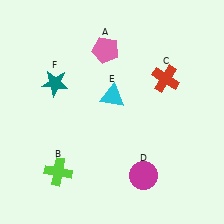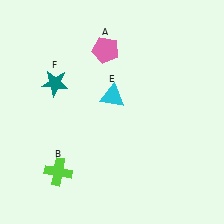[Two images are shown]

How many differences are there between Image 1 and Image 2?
There are 2 differences between the two images.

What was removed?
The red cross (C), the magenta circle (D) were removed in Image 2.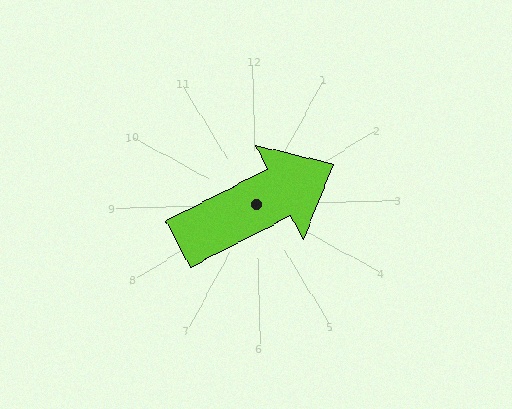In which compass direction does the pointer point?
Northeast.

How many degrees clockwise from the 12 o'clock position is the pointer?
Approximately 65 degrees.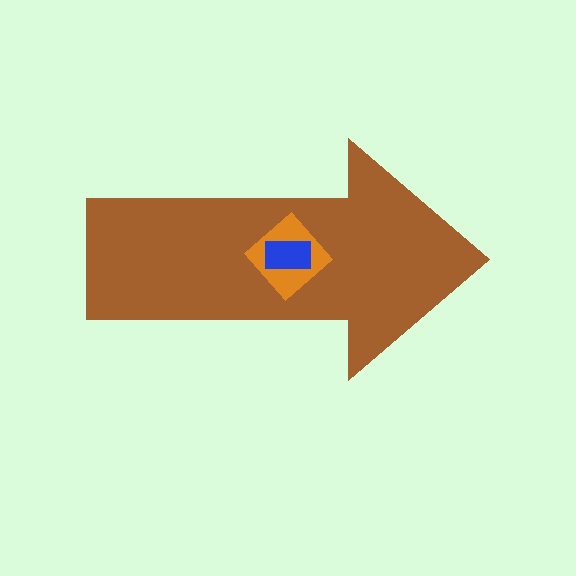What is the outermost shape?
The brown arrow.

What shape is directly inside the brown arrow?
The orange diamond.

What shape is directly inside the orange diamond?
The blue rectangle.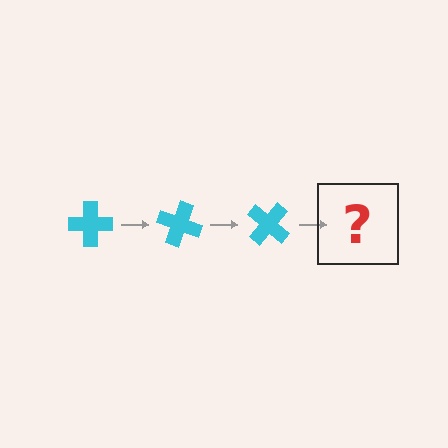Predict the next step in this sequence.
The next step is a cyan cross rotated 60 degrees.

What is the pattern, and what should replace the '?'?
The pattern is that the cross rotates 20 degrees each step. The '?' should be a cyan cross rotated 60 degrees.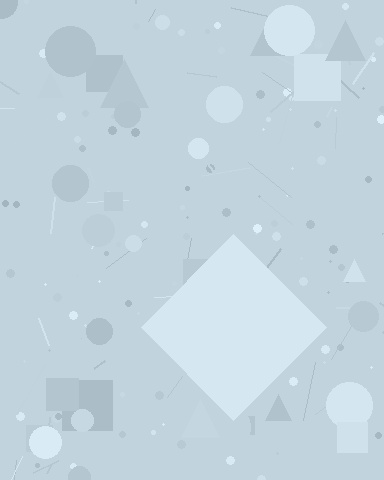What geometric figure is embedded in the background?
A diamond is embedded in the background.